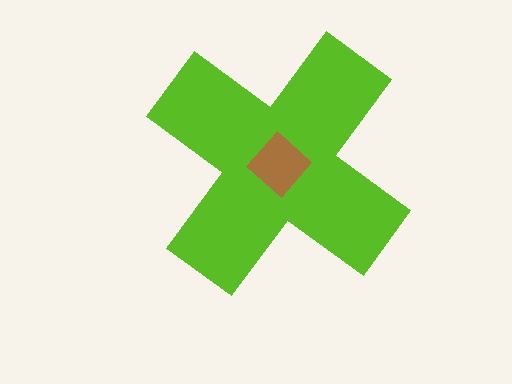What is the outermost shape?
The lime cross.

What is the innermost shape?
The brown diamond.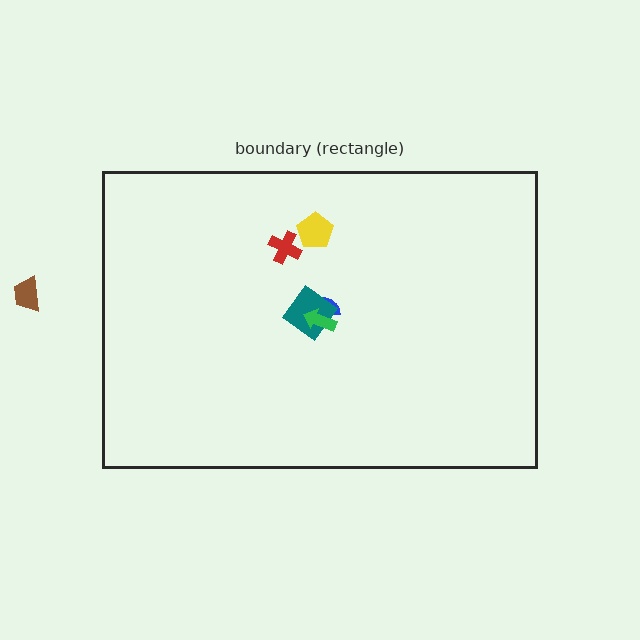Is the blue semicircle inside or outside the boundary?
Inside.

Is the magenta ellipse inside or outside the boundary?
Inside.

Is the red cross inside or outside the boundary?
Inside.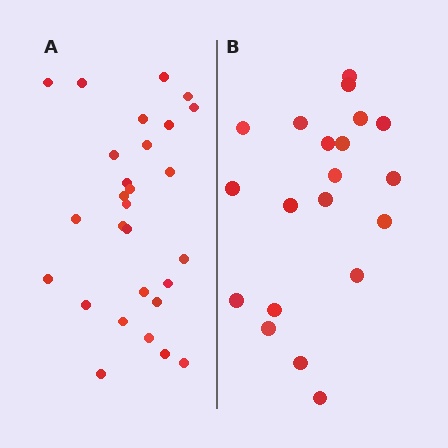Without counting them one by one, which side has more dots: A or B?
Region A (the left region) has more dots.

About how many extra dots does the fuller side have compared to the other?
Region A has roughly 8 or so more dots than region B.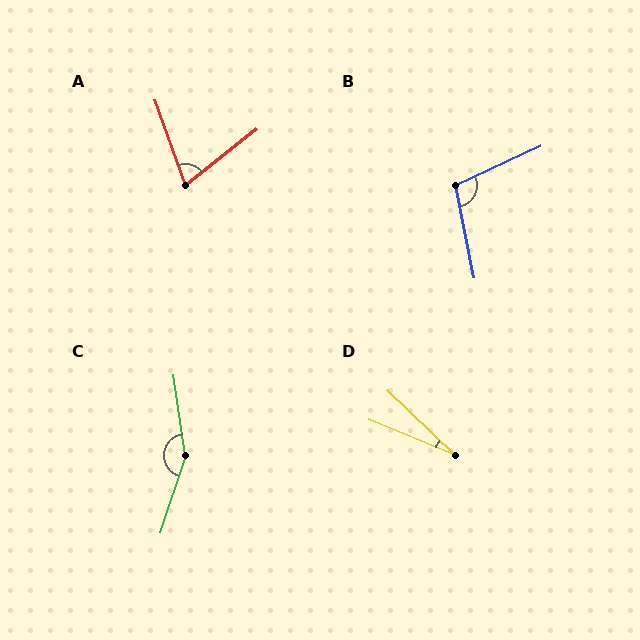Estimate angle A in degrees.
Approximately 71 degrees.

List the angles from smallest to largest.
D (22°), A (71°), B (104°), C (153°).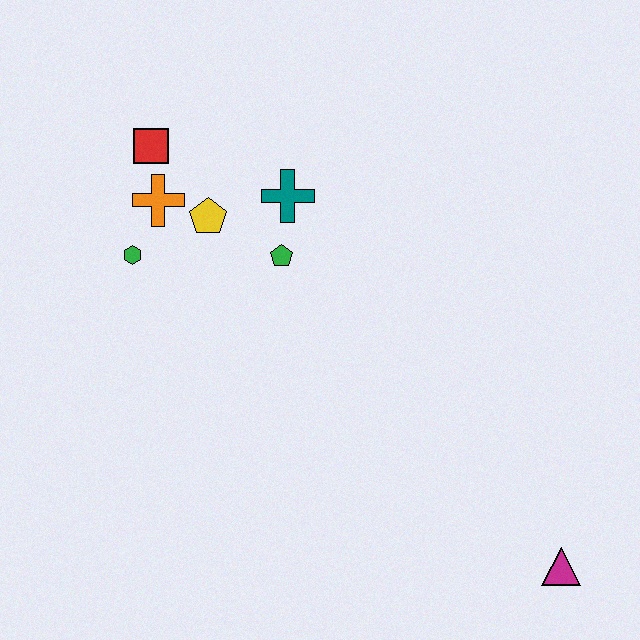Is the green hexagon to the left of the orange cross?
Yes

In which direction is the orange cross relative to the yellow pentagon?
The orange cross is to the left of the yellow pentagon.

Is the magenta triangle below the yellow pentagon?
Yes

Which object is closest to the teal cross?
The green pentagon is closest to the teal cross.